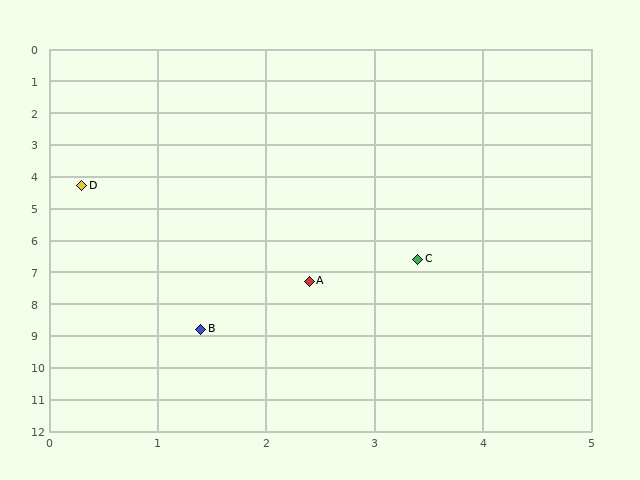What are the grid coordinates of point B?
Point B is at approximately (1.4, 8.8).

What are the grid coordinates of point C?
Point C is at approximately (3.4, 6.6).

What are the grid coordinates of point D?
Point D is at approximately (0.3, 4.3).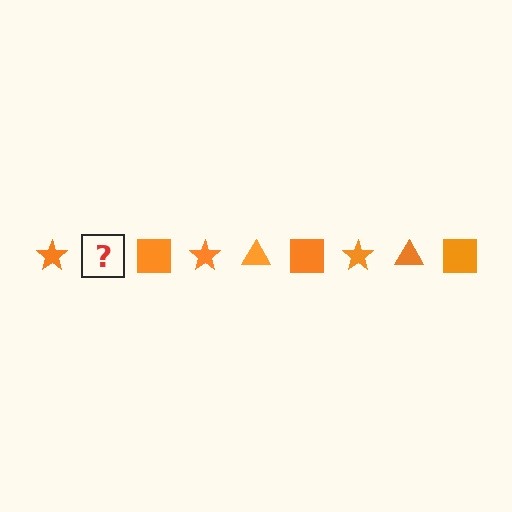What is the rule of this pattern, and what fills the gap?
The rule is that the pattern cycles through star, triangle, square shapes in orange. The gap should be filled with an orange triangle.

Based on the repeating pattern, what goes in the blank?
The blank should be an orange triangle.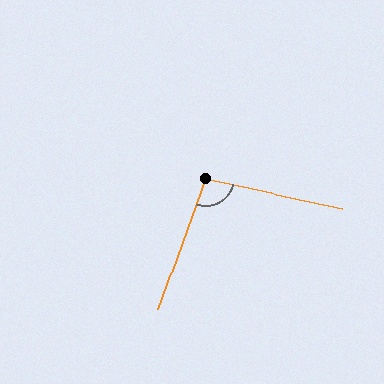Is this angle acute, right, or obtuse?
It is obtuse.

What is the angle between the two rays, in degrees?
Approximately 97 degrees.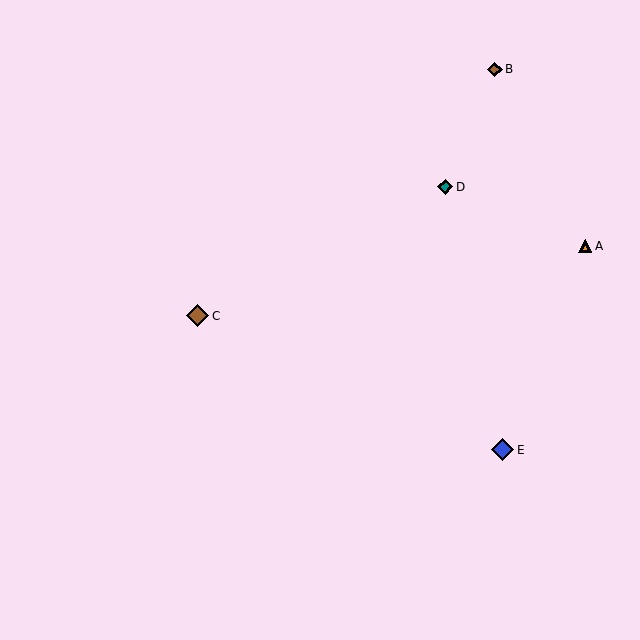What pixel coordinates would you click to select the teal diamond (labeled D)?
Click at (445, 187) to select the teal diamond D.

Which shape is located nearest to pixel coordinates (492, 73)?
The brown diamond (labeled B) at (495, 69) is nearest to that location.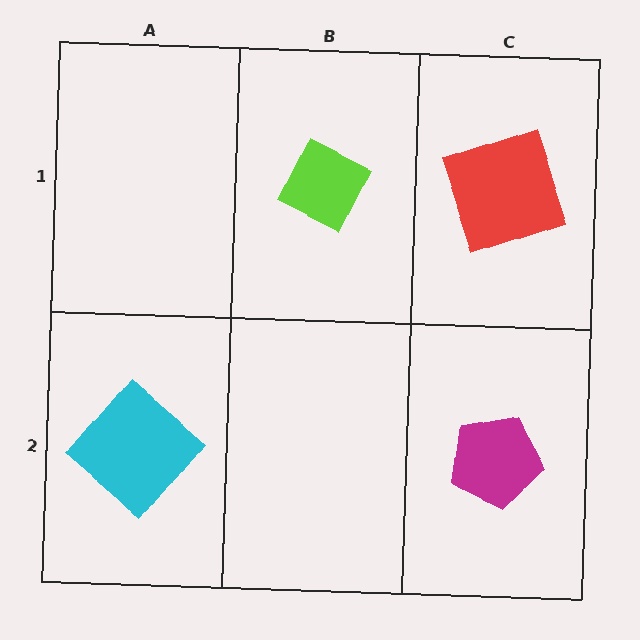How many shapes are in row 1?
2 shapes.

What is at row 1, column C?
A red square.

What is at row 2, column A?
A cyan diamond.